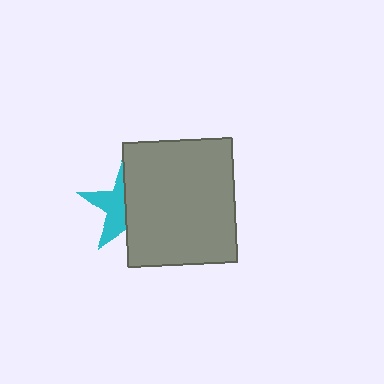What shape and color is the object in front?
The object in front is a gray rectangle.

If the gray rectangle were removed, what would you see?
You would see the complete cyan star.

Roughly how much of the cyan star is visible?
A small part of it is visible (roughly 44%).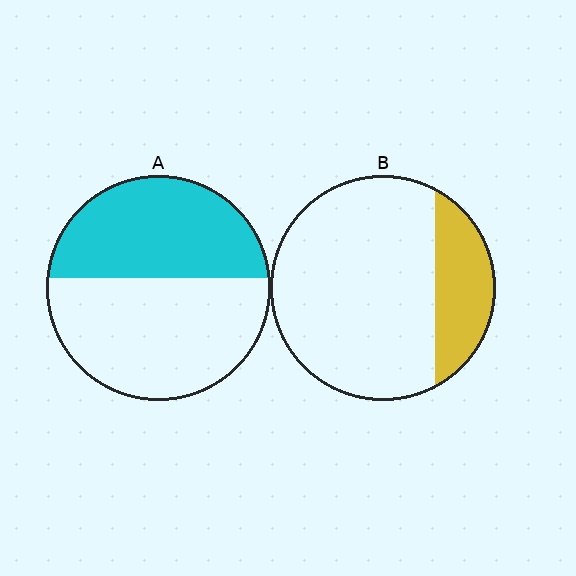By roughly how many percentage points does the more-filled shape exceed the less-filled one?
By roughly 25 percentage points (A over B).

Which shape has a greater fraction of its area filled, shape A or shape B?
Shape A.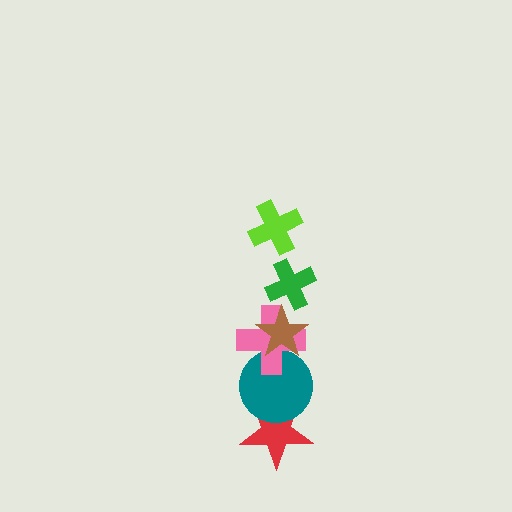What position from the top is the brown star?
The brown star is 3rd from the top.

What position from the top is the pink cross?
The pink cross is 4th from the top.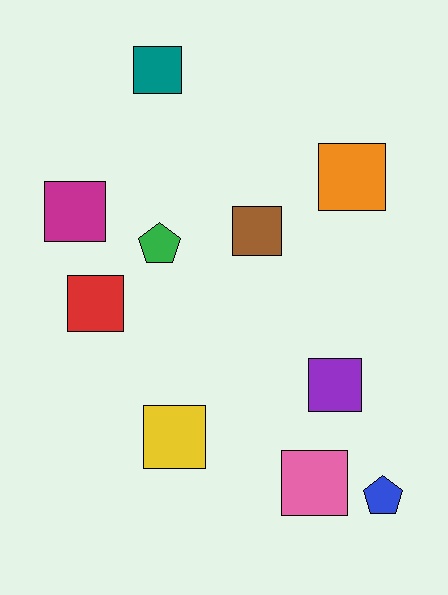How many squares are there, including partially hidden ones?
There are 8 squares.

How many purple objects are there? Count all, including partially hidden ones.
There is 1 purple object.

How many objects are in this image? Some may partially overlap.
There are 10 objects.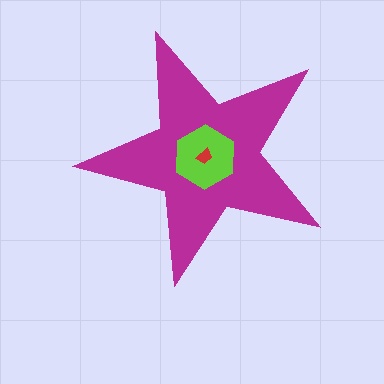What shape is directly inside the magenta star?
The lime hexagon.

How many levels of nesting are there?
3.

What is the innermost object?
The red trapezoid.